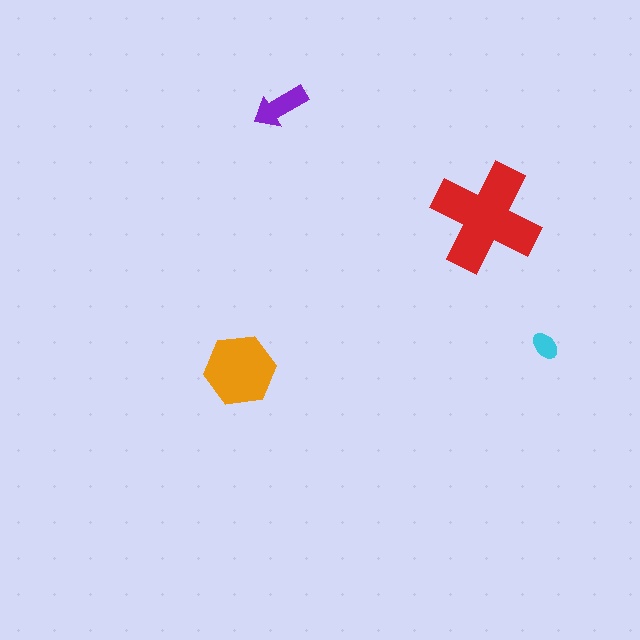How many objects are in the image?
There are 4 objects in the image.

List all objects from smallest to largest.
The cyan ellipse, the purple arrow, the orange hexagon, the red cross.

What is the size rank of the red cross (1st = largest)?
1st.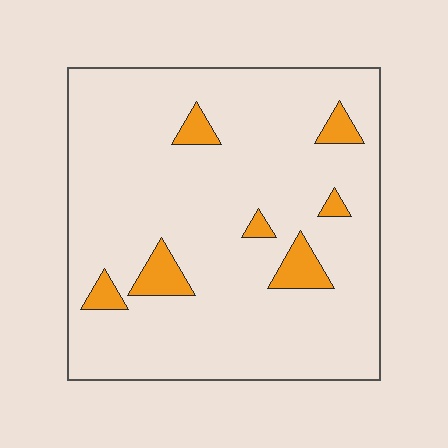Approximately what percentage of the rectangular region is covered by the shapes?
Approximately 10%.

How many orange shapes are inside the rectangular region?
7.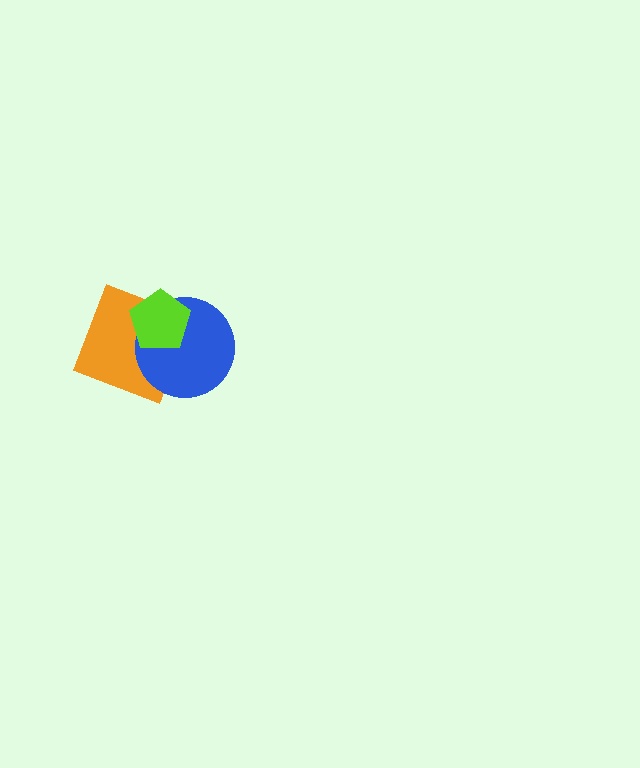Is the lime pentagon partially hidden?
No, no other shape covers it.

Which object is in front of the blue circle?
The lime pentagon is in front of the blue circle.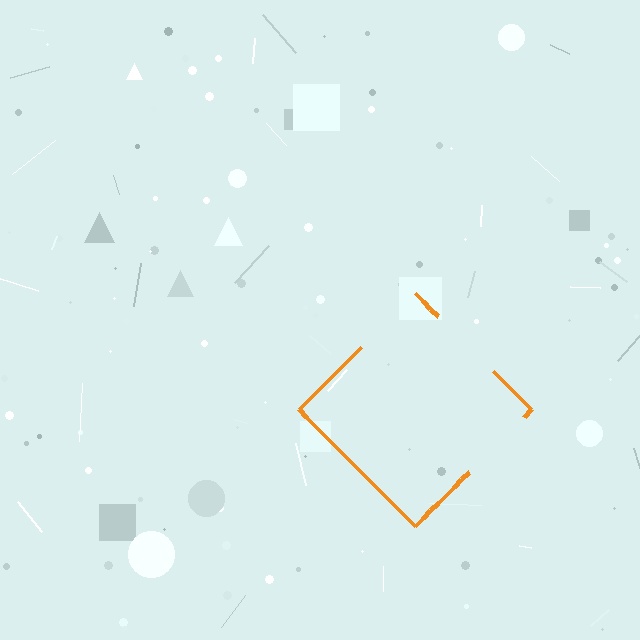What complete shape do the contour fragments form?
The contour fragments form a diamond.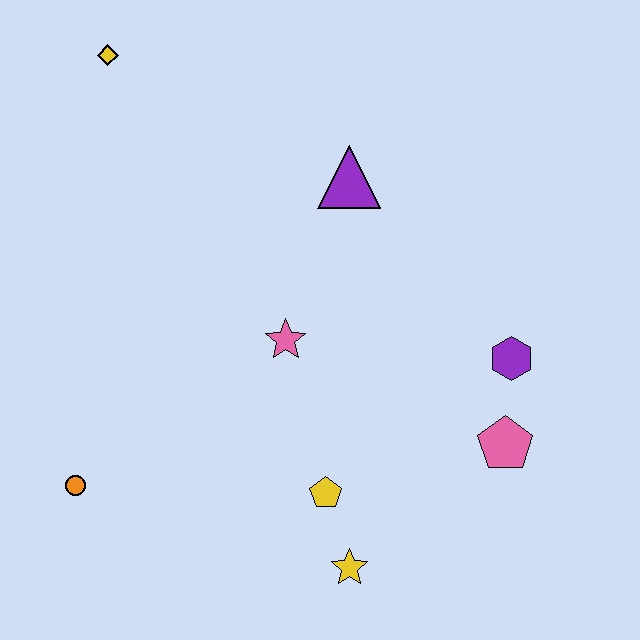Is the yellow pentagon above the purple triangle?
No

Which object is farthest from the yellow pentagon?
The yellow diamond is farthest from the yellow pentagon.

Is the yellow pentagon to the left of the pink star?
No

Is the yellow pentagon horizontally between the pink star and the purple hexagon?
Yes